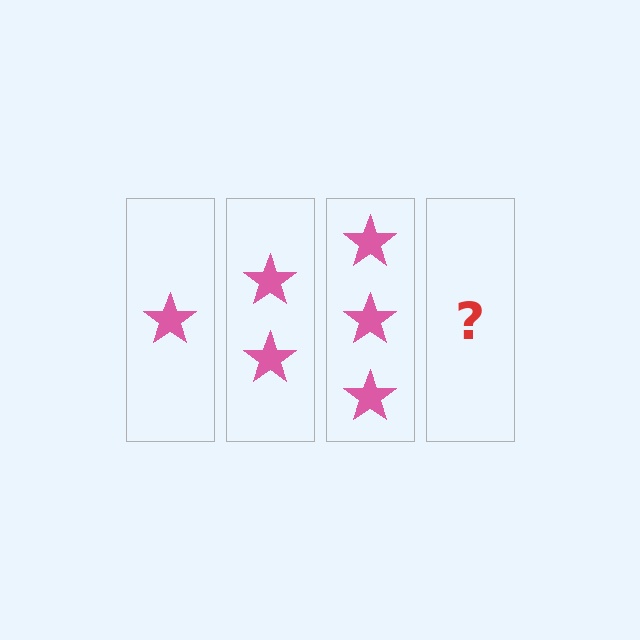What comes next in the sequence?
The next element should be 4 stars.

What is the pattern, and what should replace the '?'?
The pattern is that each step adds one more star. The '?' should be 4 stars.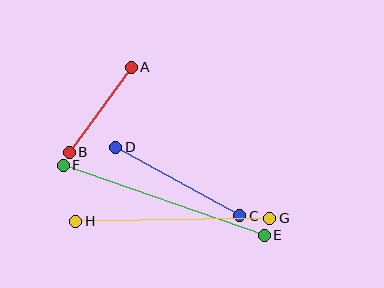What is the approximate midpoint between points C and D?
The midpoint is at approximately (178, 182) pixels.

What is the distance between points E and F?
The distance is approximately 213 pixels.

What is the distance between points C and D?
The distance is approximately 142 pixels.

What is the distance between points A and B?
The distance is approximately 105 pixels.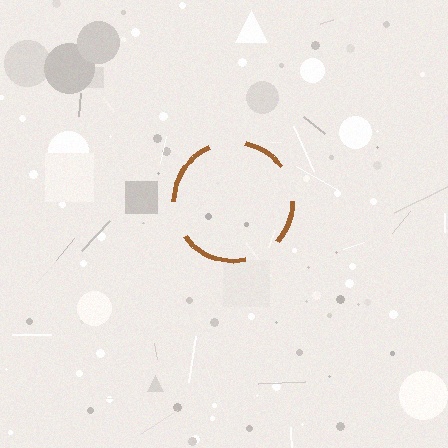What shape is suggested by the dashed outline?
The dashed outline suggests a circle.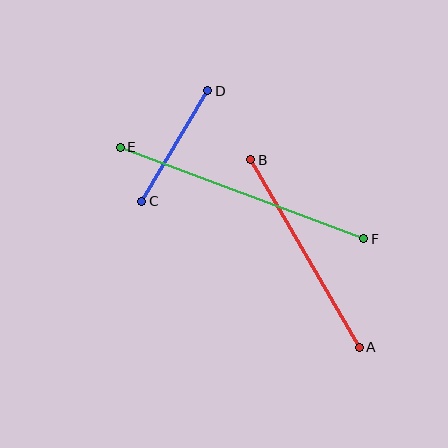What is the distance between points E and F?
The distance is approximately 260 pixels.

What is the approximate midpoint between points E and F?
The midpoint is at approximately (242, 193) pixels.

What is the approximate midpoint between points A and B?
The midpoint is at approximately (305, 253) pixels.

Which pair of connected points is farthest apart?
Points E and F are farthest apart.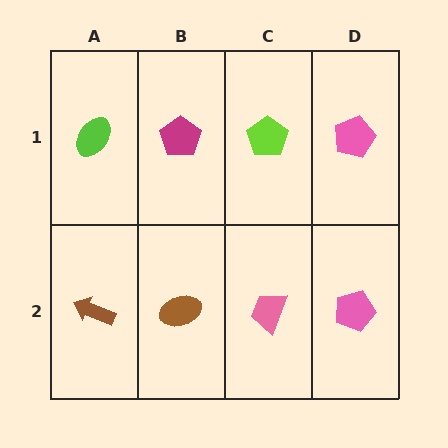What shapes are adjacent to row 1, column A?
A brown arrow (row 2, column A), a magenta pentagon (row 1, column B).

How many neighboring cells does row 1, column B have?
3.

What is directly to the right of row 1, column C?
A pink pentagon.